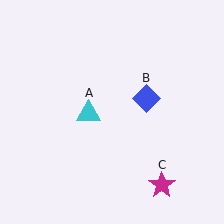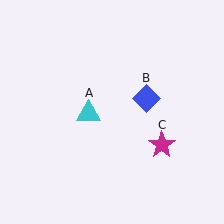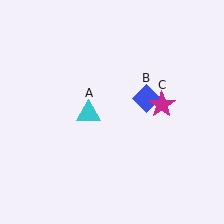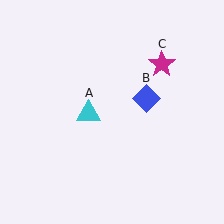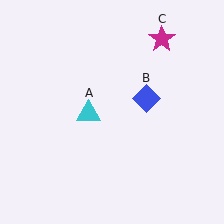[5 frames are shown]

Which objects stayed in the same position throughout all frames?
Cyan triangle (object A) and blue diamond (object B) remained stationary.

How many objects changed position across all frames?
1 object changed position: magenta star (object C).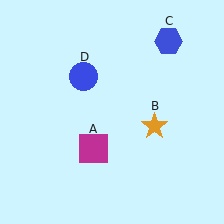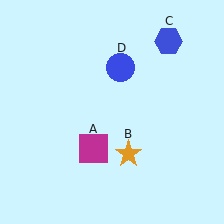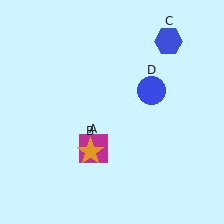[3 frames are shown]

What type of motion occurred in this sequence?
The orange star (object B), blue circle (object D) rotated clockwise around the center of the scene.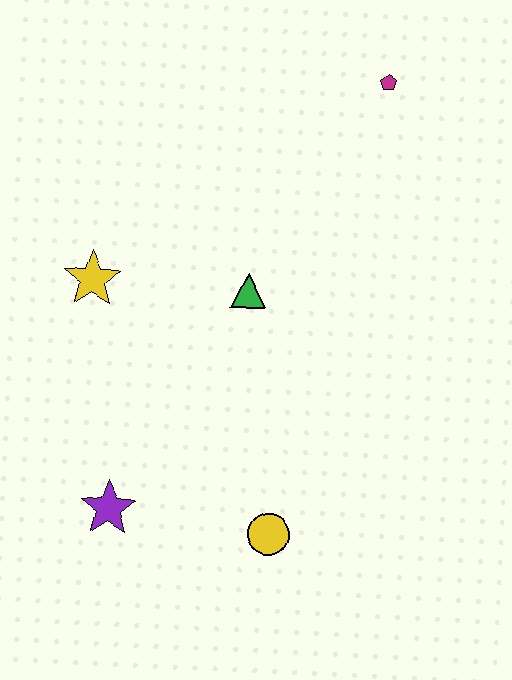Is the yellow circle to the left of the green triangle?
No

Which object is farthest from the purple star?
The magenta pentagon is farthest from the purple star.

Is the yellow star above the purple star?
Yes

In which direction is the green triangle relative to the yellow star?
The green triangle is to the right of the yellow star.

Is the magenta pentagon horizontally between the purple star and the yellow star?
No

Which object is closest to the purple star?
The yellow circle is closest to the purple star.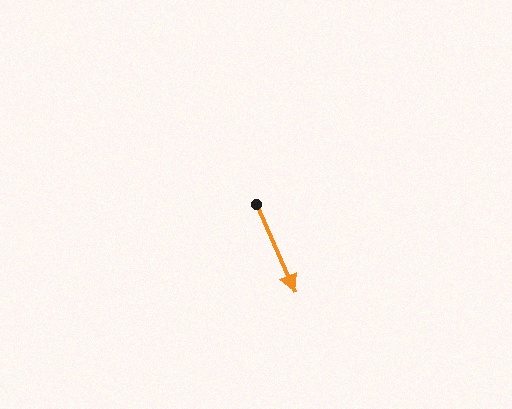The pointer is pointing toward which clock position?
Roughly 5 o'clock.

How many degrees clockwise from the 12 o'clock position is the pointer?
Approximately 156 degrees.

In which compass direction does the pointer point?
Southeast.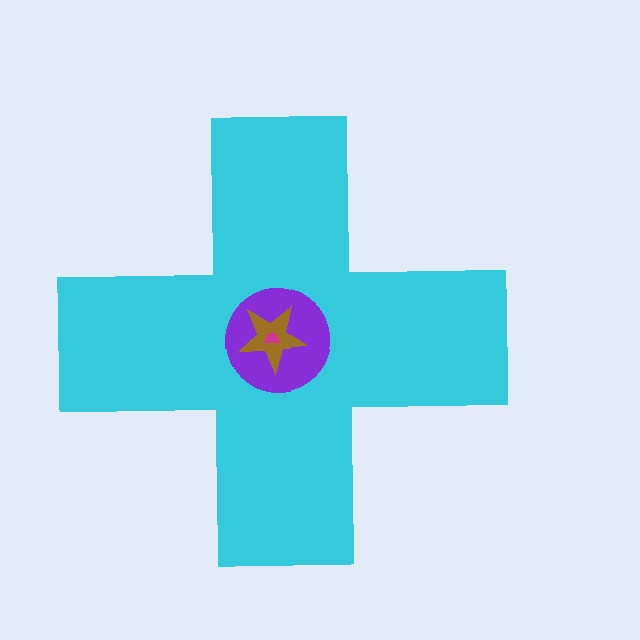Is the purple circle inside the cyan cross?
Yes.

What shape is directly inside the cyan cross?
The purple circle.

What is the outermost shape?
The cyan cross.